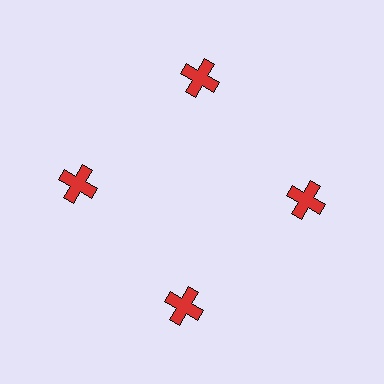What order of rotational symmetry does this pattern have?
This pattern has 4-fold rotational symmetry.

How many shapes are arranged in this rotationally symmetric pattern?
There are 4 shapes, arranged in 4 groups of 1.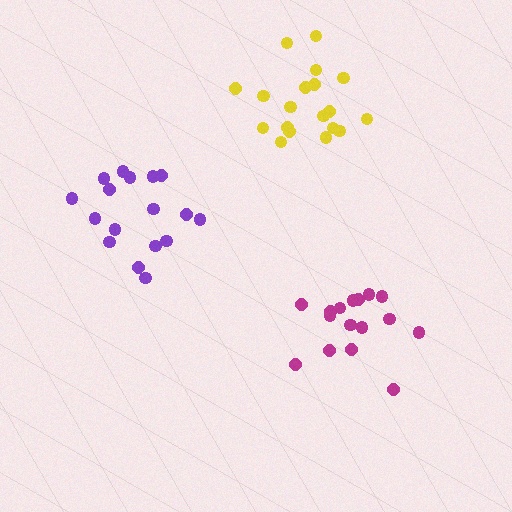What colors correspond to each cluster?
The clusters are colored: magenta, purple, yellow.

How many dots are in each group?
Group 1: 16 dots, Group 2: 17 dots, Group 3: 19 dots (52 total).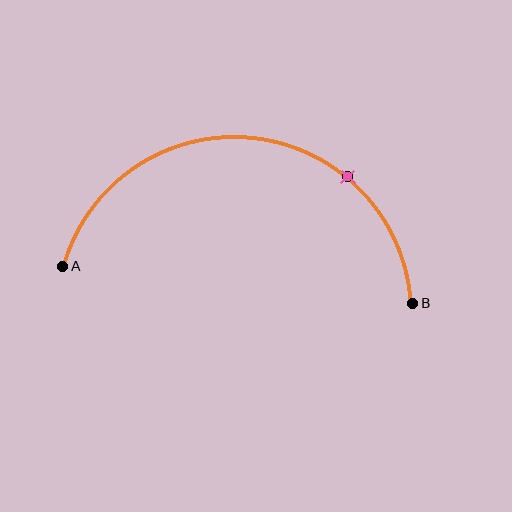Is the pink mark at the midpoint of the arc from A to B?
No. The pink mark lies on the arc but is closer to endpoint B. The arc midpoint would be at the point on the curve equidistant along the arc from both A and B.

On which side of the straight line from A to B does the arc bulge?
The arc bulges above the straight line connecting A and B.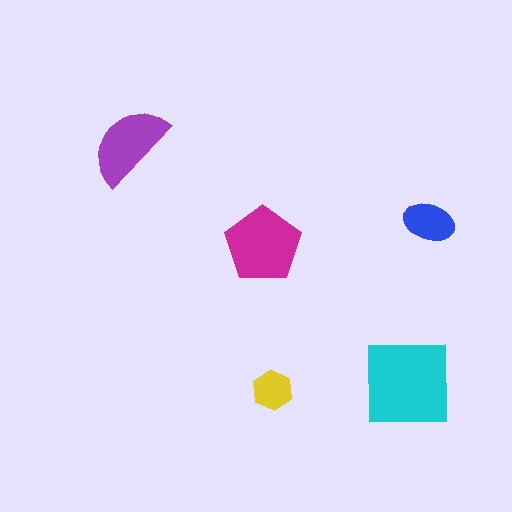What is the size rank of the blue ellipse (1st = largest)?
4th.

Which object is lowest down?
The yellow hexagon is bottommost.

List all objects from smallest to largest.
The yellow hexagon, the blue ellipse, the purple semicircle, the magenta pentagon, the cyan square.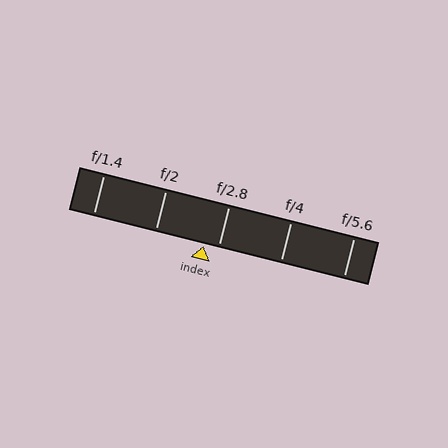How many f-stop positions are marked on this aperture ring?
There are 5 f-stop positions marked.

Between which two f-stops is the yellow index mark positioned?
The index mark is between f/2 and f/2.8.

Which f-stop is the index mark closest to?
The index mark is closest to f/2.8.